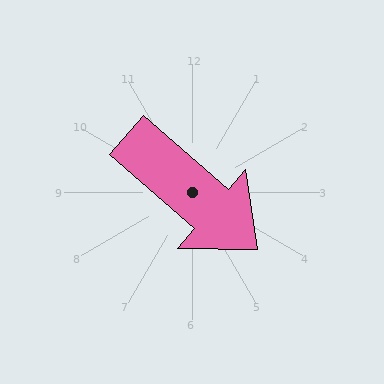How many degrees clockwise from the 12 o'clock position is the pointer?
Approximately 131 degrees.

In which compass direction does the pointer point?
Southeast.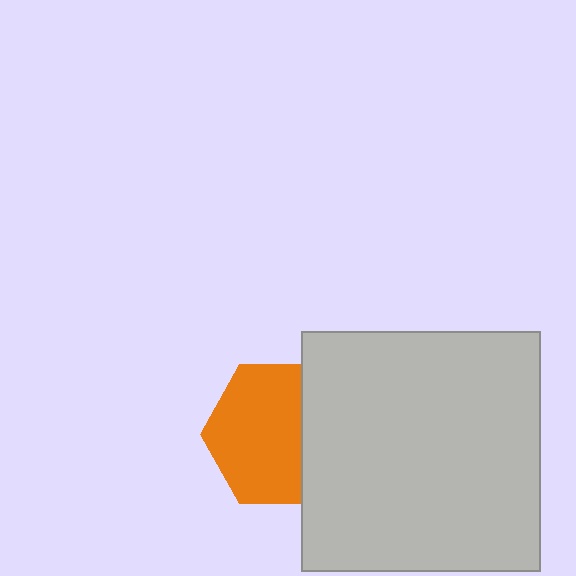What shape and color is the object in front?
The object in front is a light gray square.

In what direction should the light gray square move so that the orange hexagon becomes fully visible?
The light gray square should move right. That is the shortest direction to clear the overlap and leave the orange hexagon fully visible.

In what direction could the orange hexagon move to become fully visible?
The orange hexagon could move left. That would shift it out from behind the light gray square entirely.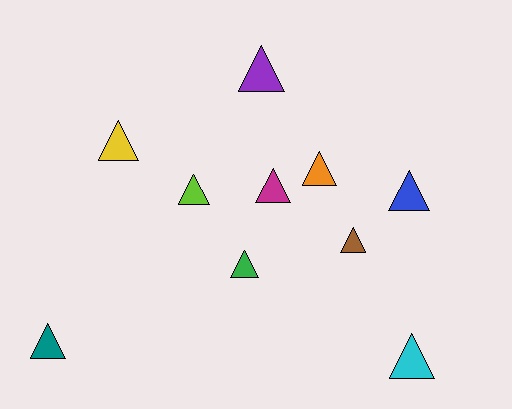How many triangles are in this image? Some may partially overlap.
There are 10 triangles.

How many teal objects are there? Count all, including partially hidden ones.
There is 1 teal object.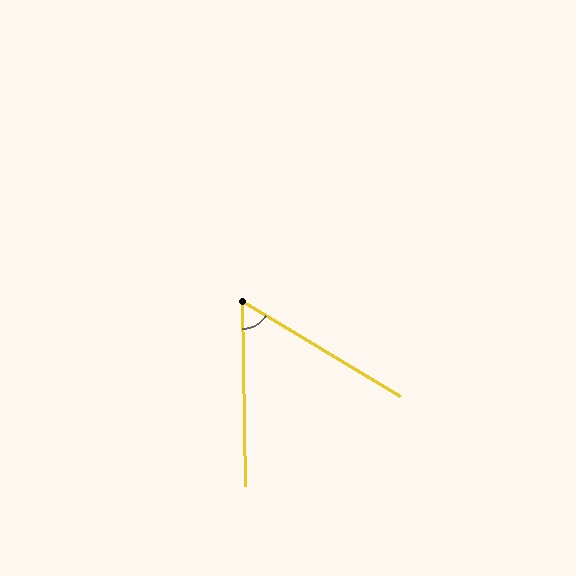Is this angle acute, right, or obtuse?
It is acute.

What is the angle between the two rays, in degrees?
Approximately 58 degrees.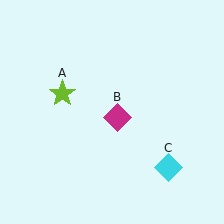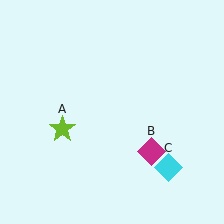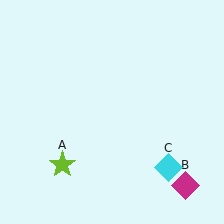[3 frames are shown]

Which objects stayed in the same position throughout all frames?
Cyan diamond (object C) remained stationary.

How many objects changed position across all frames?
2 objects changed position: lime star (object A), magenta diamond (object B).